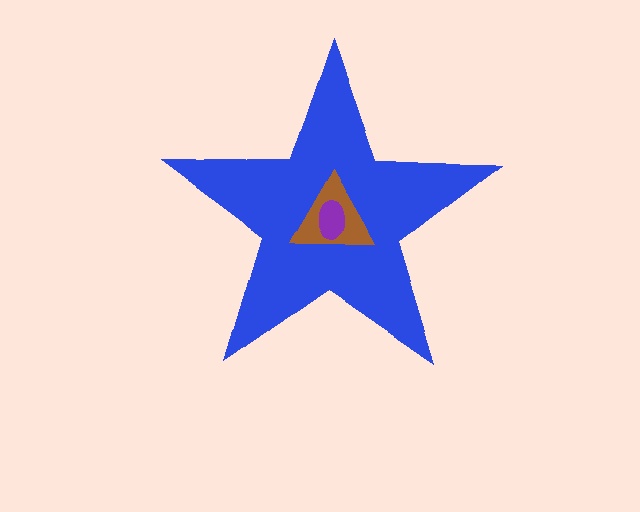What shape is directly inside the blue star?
The brown triangle.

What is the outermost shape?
The blue star.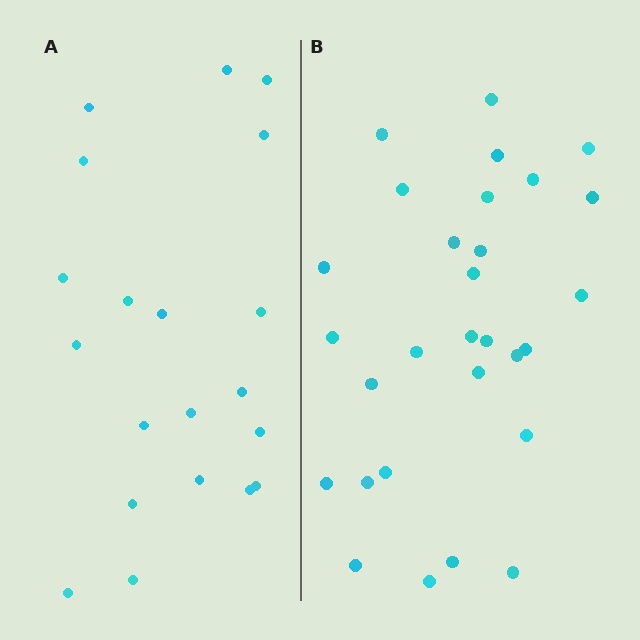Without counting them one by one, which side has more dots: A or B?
Region B (the right region) has more dots.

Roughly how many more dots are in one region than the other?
Region B has roughly 8 or so more dots than region A.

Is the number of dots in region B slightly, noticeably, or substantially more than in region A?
Region B has substantially more. The ratio is roughly 1.4 to 1.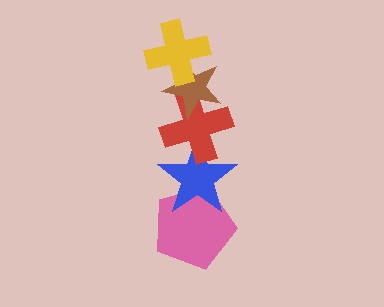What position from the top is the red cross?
The red cross is 3rd from the top.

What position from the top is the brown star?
The brown star is 2nd from the top.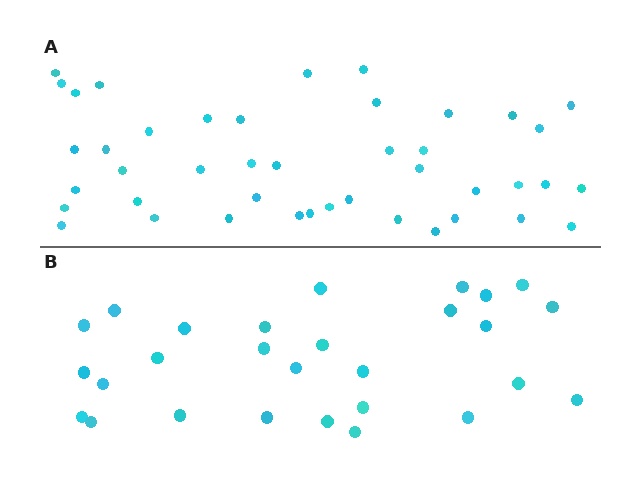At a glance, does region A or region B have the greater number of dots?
Region A (the top region) has more dots.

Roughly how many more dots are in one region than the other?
Region A has approximately 15 more dots than region B.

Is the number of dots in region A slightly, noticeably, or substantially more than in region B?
Region A has substantially more. The ratio is roughly 1.5 to 1.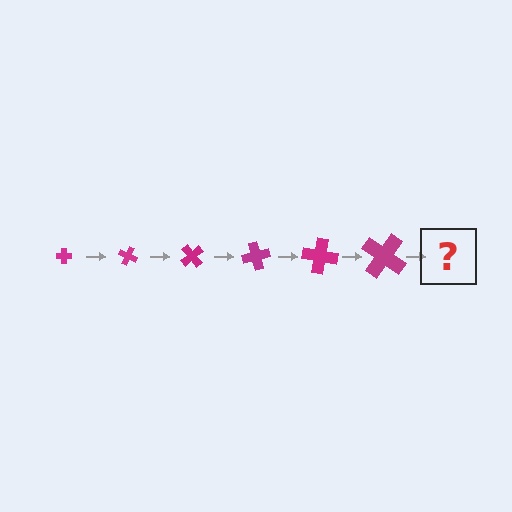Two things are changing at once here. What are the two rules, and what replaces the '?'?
The two rules are that the cross grows larger each step and it rotates 25 degrees each step. The '?' should be a cross, larger than the previous one and rotated 150 degrees from the start.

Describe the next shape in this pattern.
It should be a cross, larger than the previous one and rotated 150 degrees from the start.